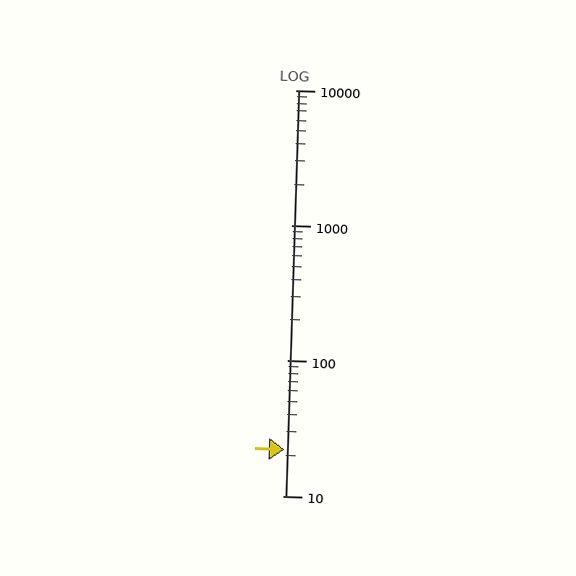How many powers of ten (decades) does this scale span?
The scale spans 3 decades, from 10 to 10000.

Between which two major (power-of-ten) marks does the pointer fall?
The pointer is between 10 and 100.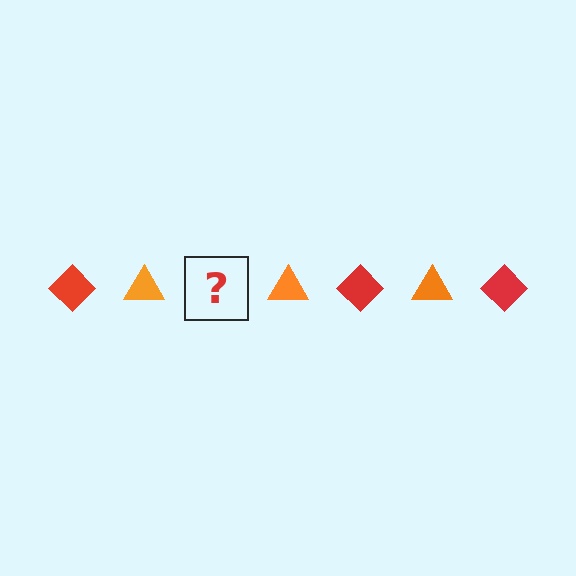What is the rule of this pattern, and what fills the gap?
The rule is that the pattern alternates between red diamond and orange triangle. The gap should be filled with a red diamond.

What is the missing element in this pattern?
The missing element is a red diamond.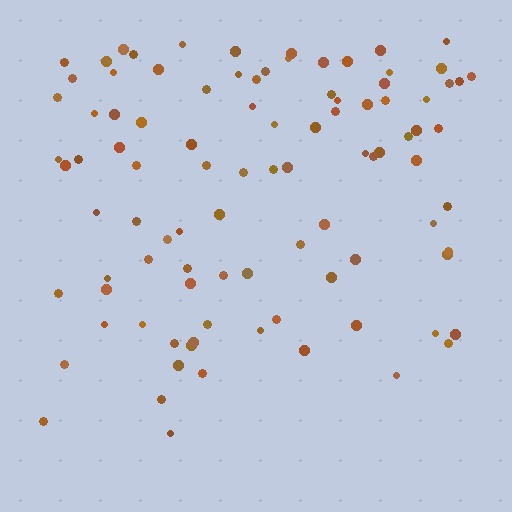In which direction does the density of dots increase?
From bottom to top, with the top side densest.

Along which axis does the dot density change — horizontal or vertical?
Vertical.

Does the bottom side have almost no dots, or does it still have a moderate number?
Still a moderate number, just noticeably fewer than the top.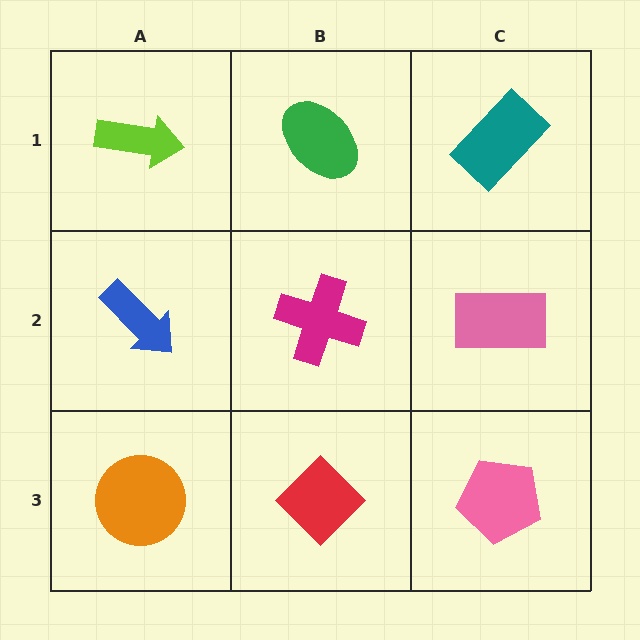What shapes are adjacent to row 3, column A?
A blue arrow (row 2, column A), a red diamond (row 3, column B).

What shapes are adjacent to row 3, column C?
A pink rectangle (row 2, column C), a red diamond (row 3, column B).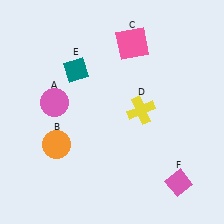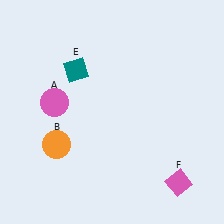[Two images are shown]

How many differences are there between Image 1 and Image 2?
There are 2 differences between the two images.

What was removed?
The pink square (C), the yellow cross (D) were removed in Image 2.